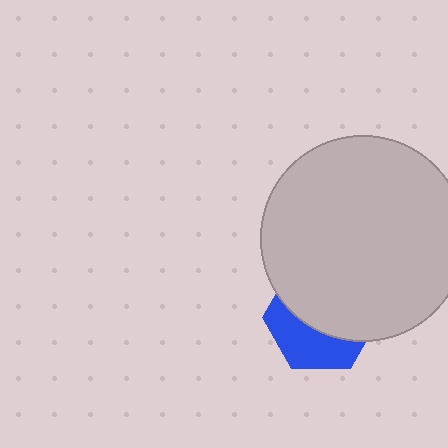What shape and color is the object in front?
The object in front is a light gray circle.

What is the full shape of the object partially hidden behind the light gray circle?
The partially hidden object is a blue hexagon.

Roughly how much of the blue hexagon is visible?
A small part of it is visible (roughly 40%).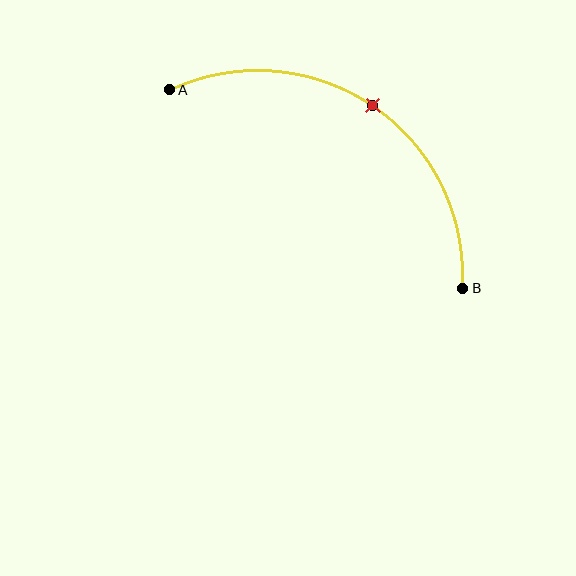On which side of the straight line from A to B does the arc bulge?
The arc bulges above and to the right of the straight line connecting A and B.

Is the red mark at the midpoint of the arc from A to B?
Yes. The red mark lies on the arc at equal arc-length from both A and B — it is the arc midpoint.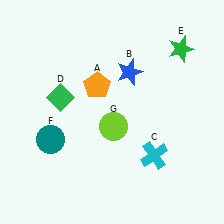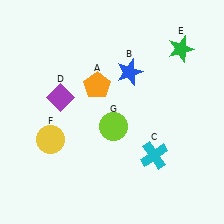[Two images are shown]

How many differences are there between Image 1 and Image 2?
There are 2 differences between the two images.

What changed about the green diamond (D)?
In Image 1, D is green. In Image 2, it changed to purple.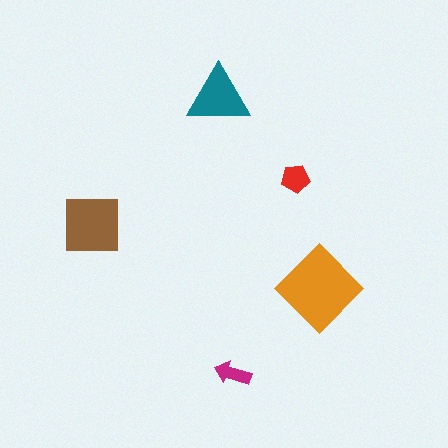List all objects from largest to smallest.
The orange diamond, the brown square, the teal triangle, the red pentagon, the magenta arrow.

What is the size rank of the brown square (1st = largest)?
2nd.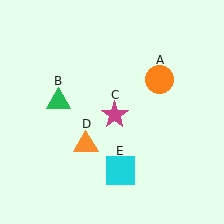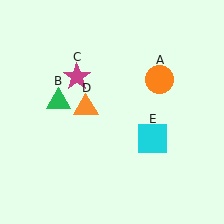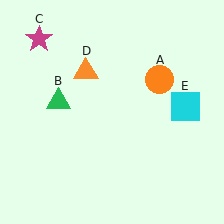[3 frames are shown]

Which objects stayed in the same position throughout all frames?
Orange circle (object A) and green triangle (object B) remained stationary.